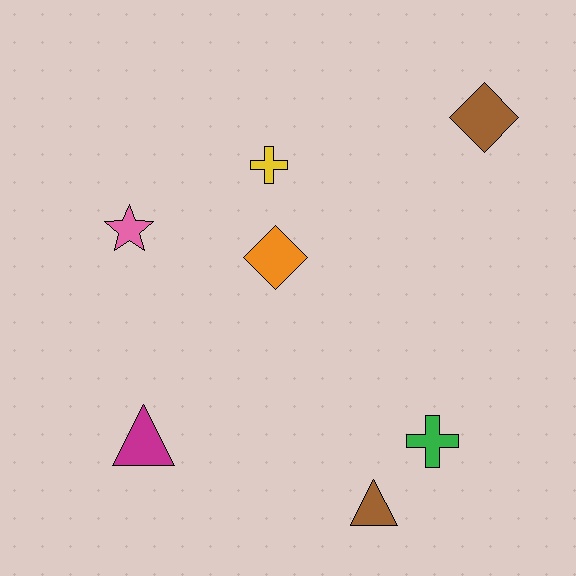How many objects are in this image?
There are 7 objects.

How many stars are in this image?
There is 1 star.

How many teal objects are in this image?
There are no teal objects.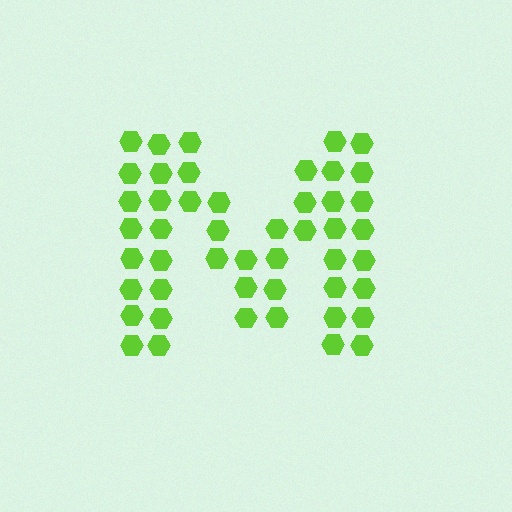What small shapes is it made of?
It is made of small hexagons.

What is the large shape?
The large shape is the letter M.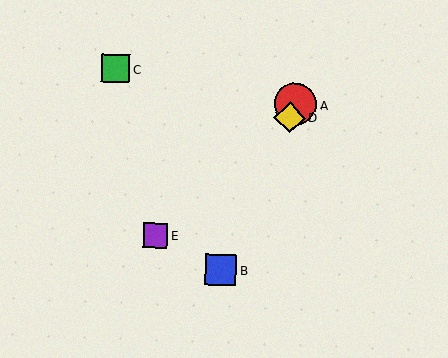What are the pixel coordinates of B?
Object B is at (221, 270).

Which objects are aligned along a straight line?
Objects A, B, D are aligned along a straight line.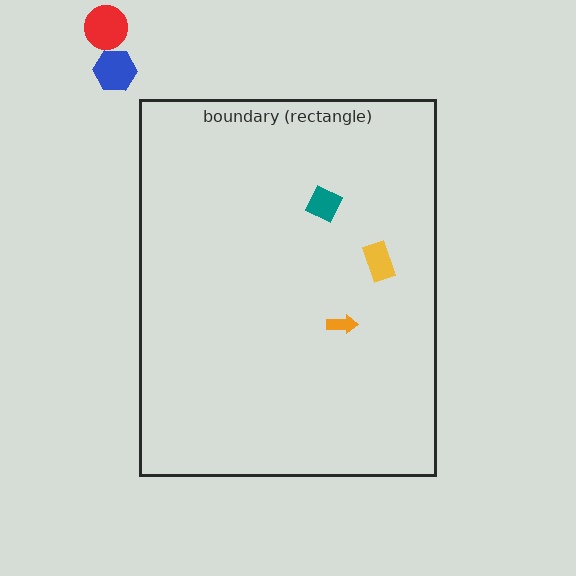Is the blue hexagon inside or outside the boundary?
Outside.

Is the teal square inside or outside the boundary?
Inside.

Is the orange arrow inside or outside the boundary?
Inside.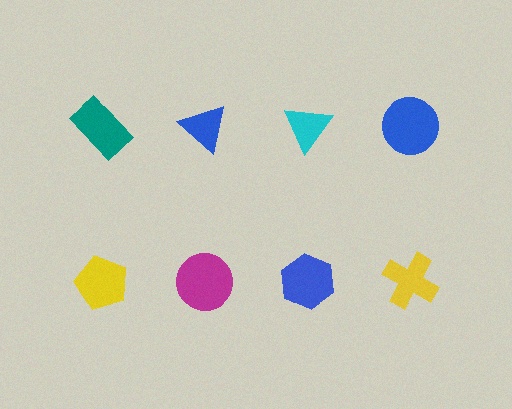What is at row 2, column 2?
A magenta circle.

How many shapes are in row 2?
4 shapes.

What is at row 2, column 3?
A blue hexagon.